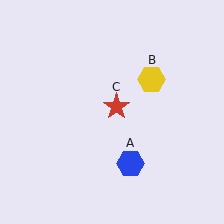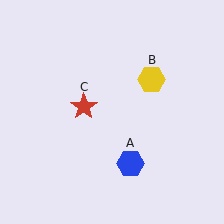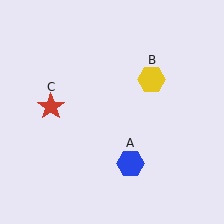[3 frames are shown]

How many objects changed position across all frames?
1 object changed position: red star (object C).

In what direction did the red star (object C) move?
The red star (object C) moved left.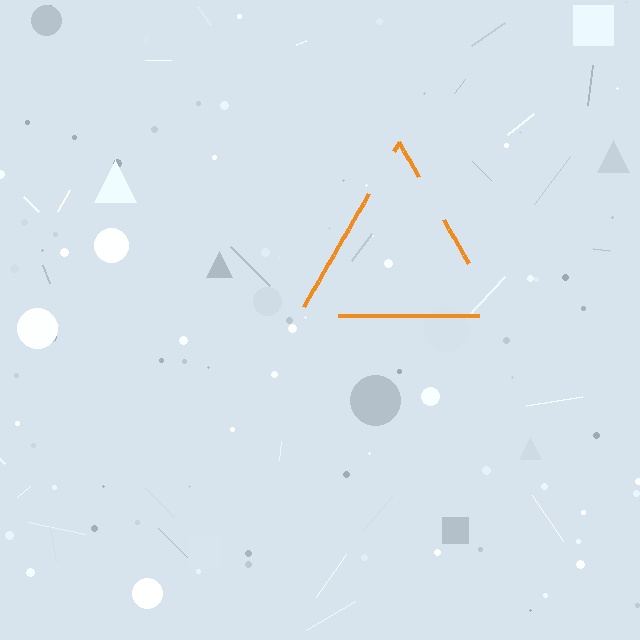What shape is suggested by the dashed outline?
The dashed outline suggests a triangle.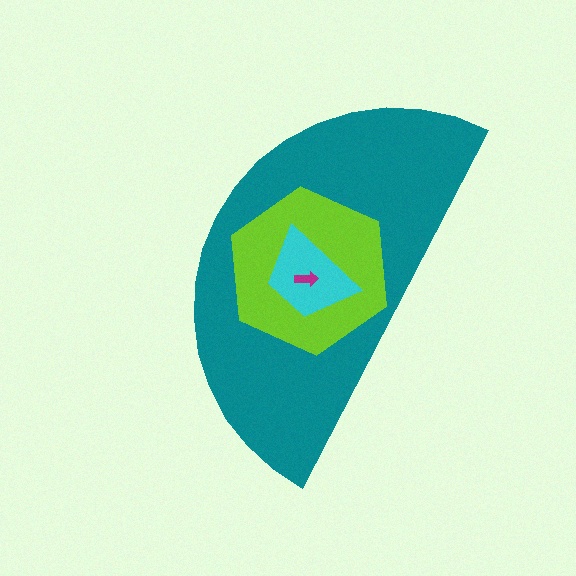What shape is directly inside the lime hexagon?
The cyan trapezoid.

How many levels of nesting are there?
4.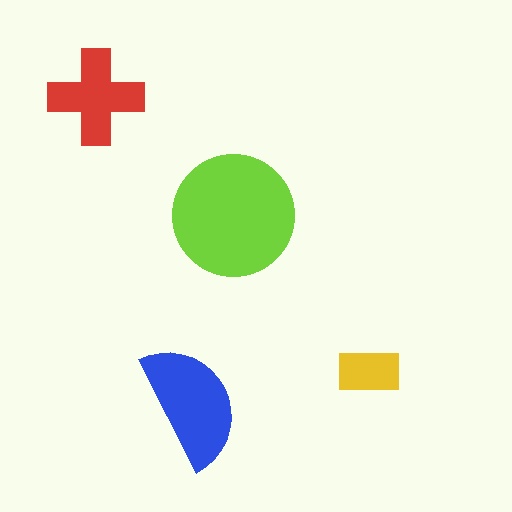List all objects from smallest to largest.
The yellow rectangle, the red cross, the blue semicircle, the lime circle.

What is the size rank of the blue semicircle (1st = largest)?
2nd.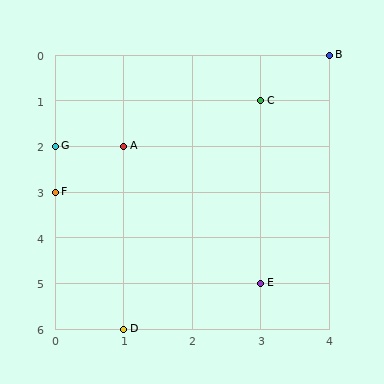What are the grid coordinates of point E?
Point E is at grid coordinates (3, 5).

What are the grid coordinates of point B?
Point B is at grid coordinates (4, 0).